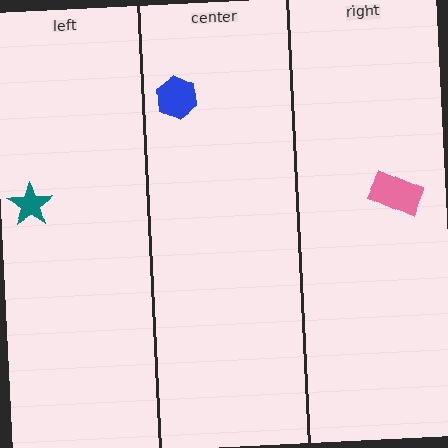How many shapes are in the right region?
1.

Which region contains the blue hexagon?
The center region.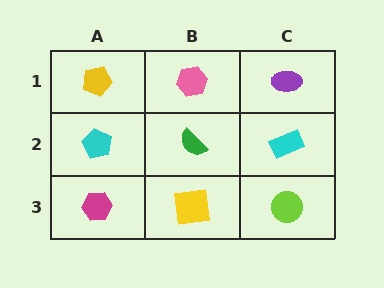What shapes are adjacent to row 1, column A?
A cyan pentagon (row 2, column A), a pink hexagon (row 1, column B).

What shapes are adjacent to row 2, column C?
A purple ellipse (row 1, column C), a lime circle (row 3, column C), a green semicircle (row 2, column B).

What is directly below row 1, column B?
A green semicircle.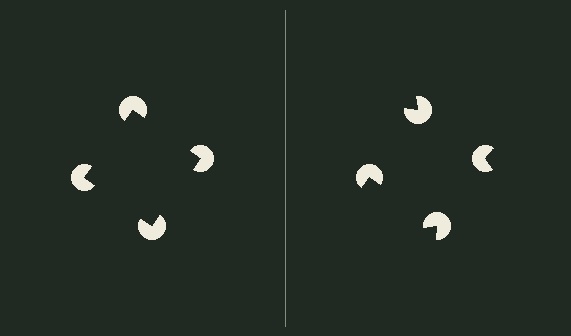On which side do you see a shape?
An illusory square appears on the left side. On the right side the wedge cuts are rotated, so no coherent shape forms.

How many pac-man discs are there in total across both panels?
8 — 4 on each side.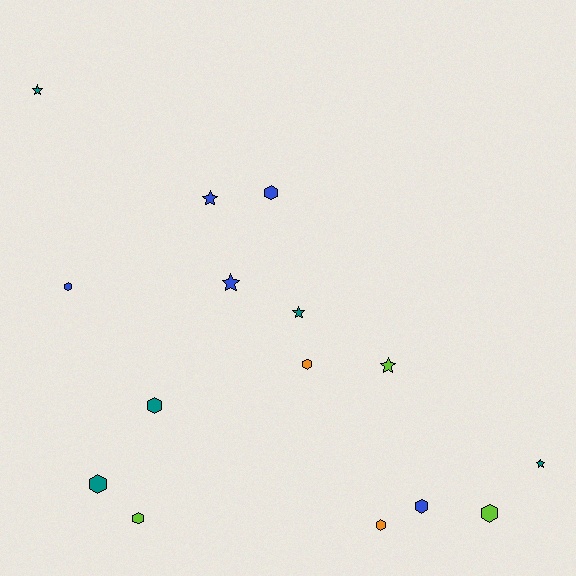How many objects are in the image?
There are 15 objects.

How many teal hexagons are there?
There are 2 teal hexagons.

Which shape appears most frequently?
Hexagon, with 9 objects.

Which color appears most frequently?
Teal, with 5 objects.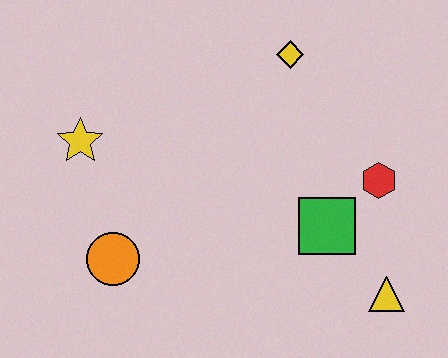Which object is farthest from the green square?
The yellow star is farthest from the green square.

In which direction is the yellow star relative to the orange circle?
The yellow star is above the orange circle.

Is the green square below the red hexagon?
Yes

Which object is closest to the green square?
The red hexagon is closest to the green square.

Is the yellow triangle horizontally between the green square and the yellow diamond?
No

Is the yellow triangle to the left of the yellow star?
No